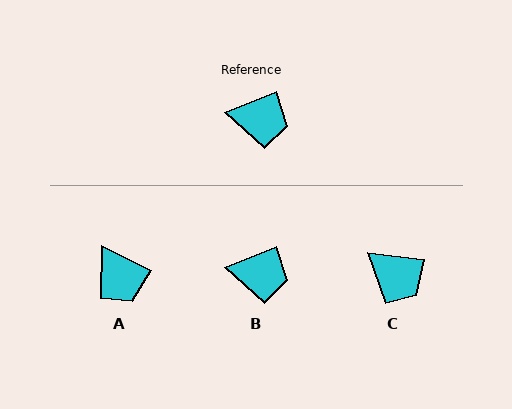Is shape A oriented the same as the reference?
No, it is off by about 49 degrees.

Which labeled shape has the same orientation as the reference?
B.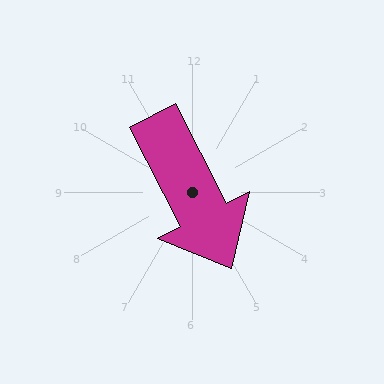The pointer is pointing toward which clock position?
Roughly 5 o'clock.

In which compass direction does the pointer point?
Southeast.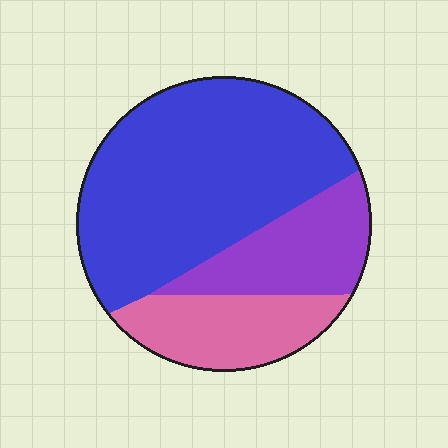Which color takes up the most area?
Blue, at roughly 60%.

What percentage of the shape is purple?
Purple takes up about one fifth (1/5) of the shape.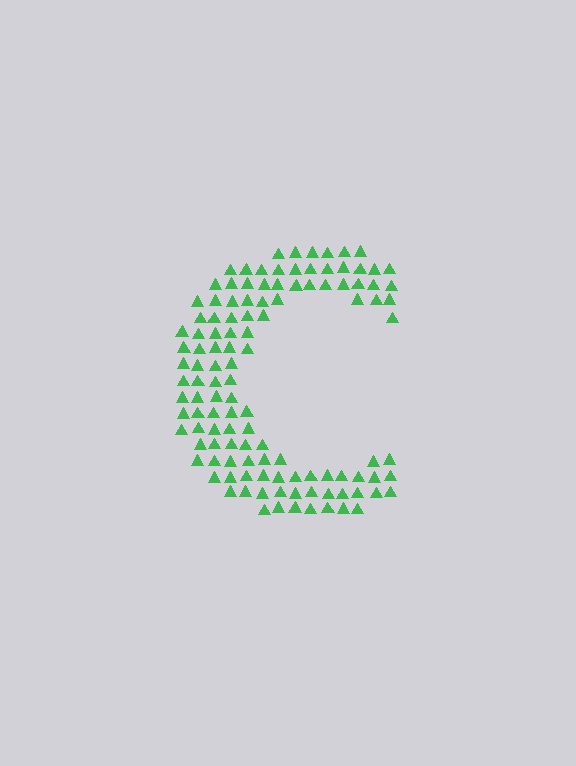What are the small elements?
The small elements are triangles.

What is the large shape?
The large shape is the letter C.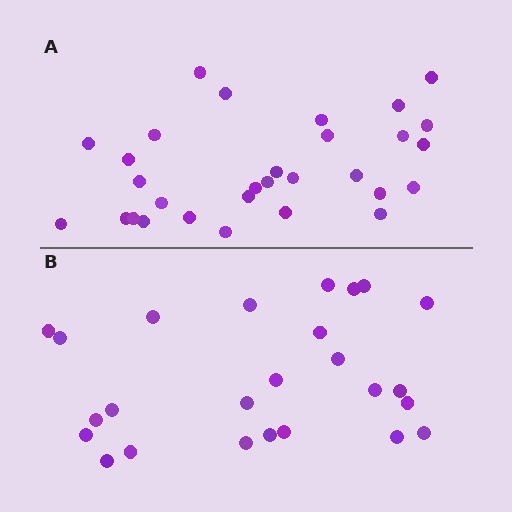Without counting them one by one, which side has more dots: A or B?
Region A (the top region) has more dots.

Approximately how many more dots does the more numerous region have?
Region A has about 5 more dots than region B.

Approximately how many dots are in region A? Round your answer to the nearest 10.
About 30 dots.